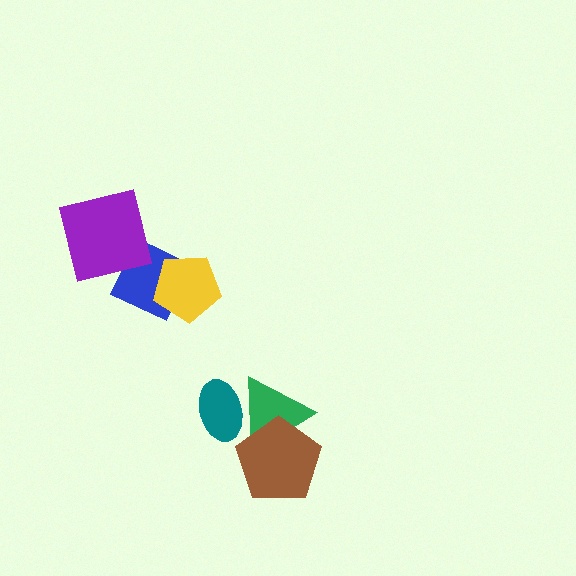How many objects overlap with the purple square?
1 object overlaps with the purple square.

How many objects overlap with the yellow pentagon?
1 object overlaps with the yellow pentagon.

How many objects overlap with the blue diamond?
2 objects overlap with the blue diamond.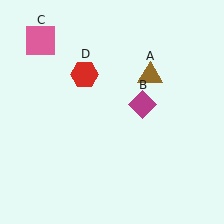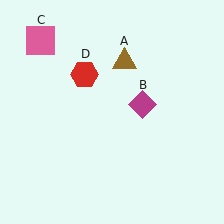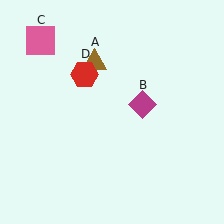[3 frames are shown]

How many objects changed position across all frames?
1 object changed position: brown triangle (object A).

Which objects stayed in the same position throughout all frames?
Magenta diamond (object B) and pink square (object C) and red hexagon (object D) remained stationary.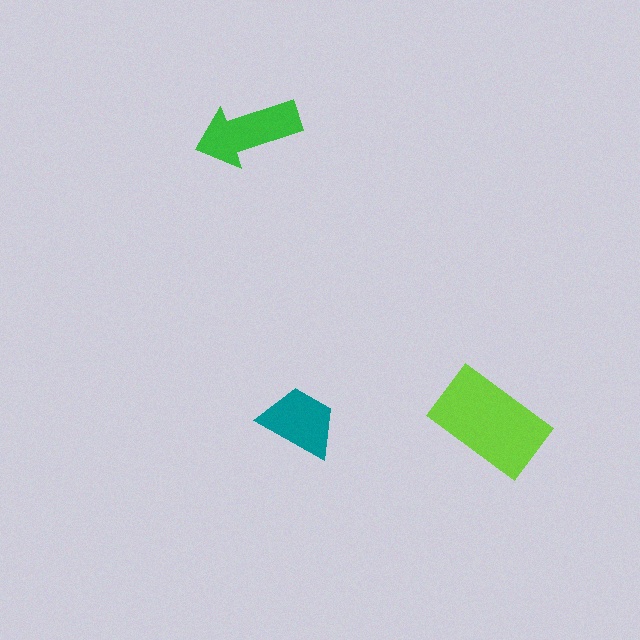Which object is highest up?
The green arrow is topmost.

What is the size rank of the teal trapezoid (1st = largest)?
3rd.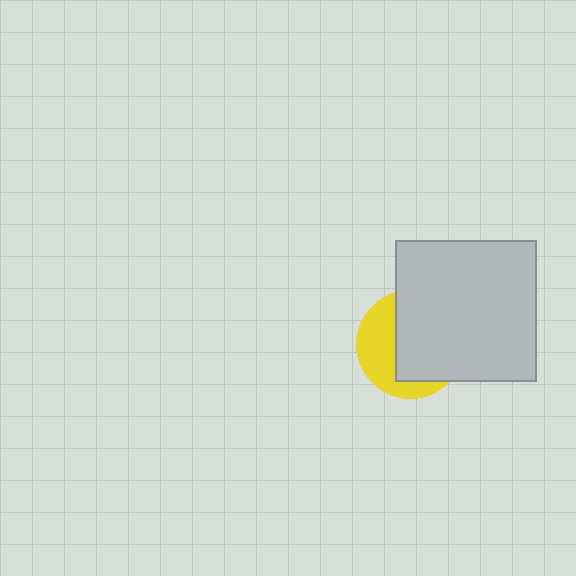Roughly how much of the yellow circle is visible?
A small part of it is visible (roughly 41%).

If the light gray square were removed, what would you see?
You would see the complete yellow circle.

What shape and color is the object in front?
The object in front is a light gray square.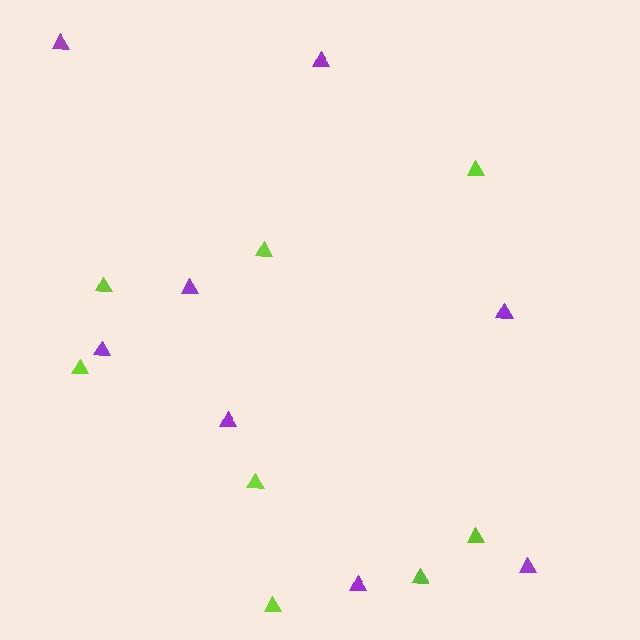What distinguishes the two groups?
There are 2 groups: one group of purple triangles (8) and one group of lime triangles (8).